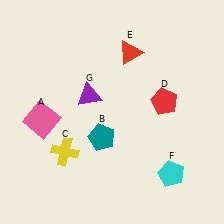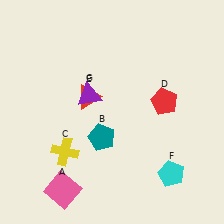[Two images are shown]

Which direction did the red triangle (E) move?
The red triangle (E) moved down.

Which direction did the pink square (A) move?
The pink square (A) moved down.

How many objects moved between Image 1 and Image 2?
2 objects moved between the two images.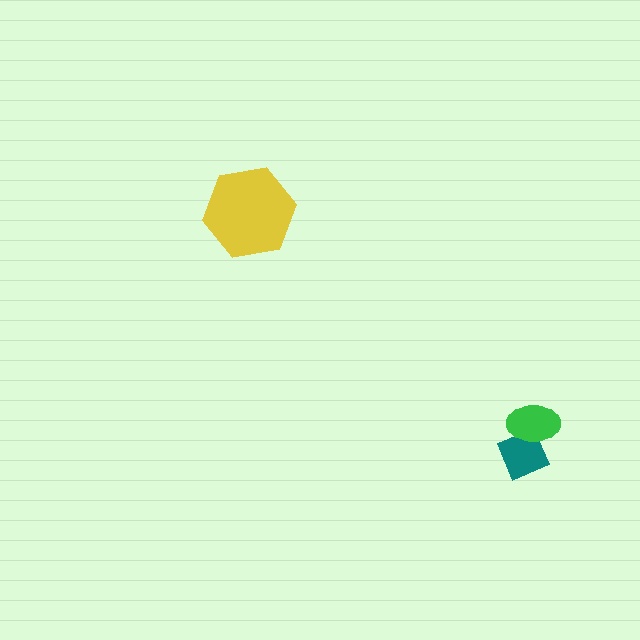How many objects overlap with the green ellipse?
1 object overlaps with the green ellipse.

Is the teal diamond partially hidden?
Yes, it is partially covered by another shape.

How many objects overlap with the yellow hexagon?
0 objects overlap with the yellow hexagon.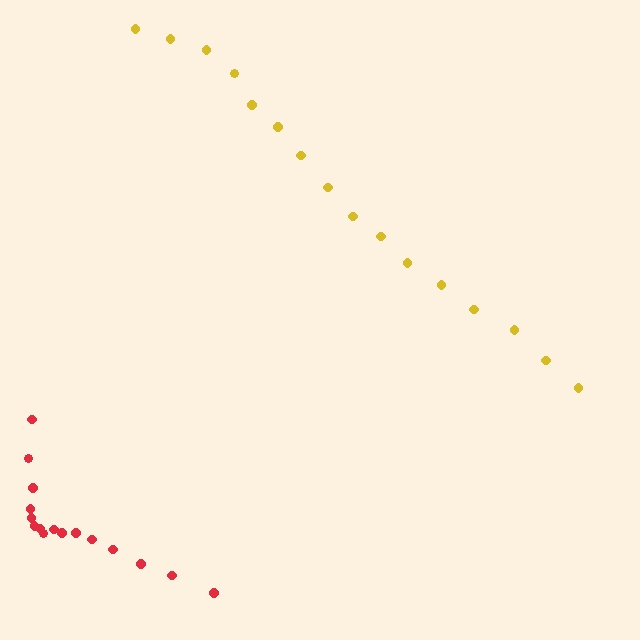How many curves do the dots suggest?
There are 2 distinct paths.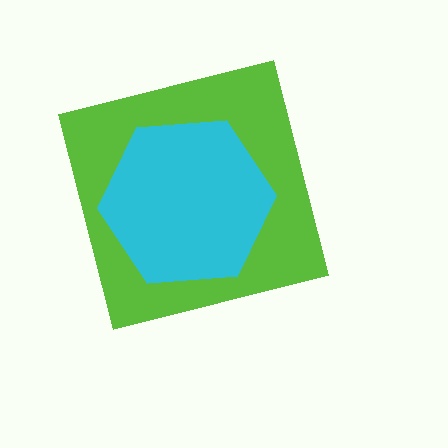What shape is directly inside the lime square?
The cyan hexagon.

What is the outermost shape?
The lime square.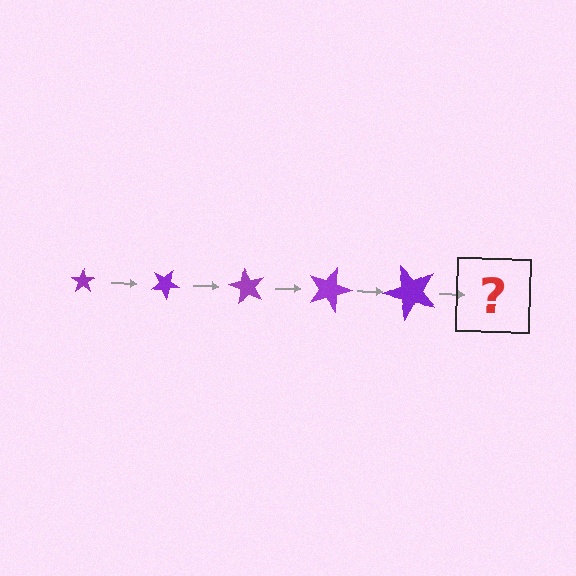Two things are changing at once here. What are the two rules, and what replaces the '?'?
The two rules are that the star grows larger each step and it rotates 30 degrees each step. The '?' should be a star, larger than the previous one and rotated 150 degrees from the start.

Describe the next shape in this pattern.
It should be a star, larger than the previous one and rotated 150 degrees from the start.